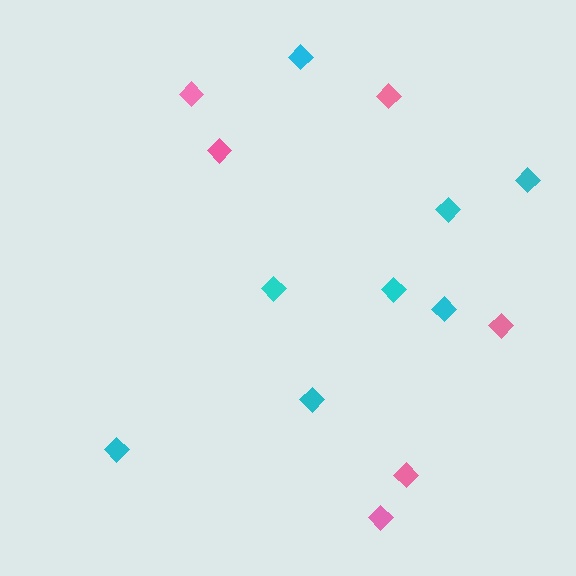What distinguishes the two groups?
There are 2 groups: one group of pink diamonds (6) and one group of cyan diamonds (8).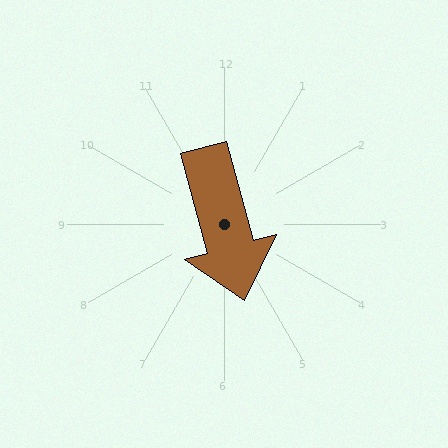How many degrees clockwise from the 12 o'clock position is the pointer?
Approximately 165 degrees.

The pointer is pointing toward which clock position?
Roughly 6 o'clock.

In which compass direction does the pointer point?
South.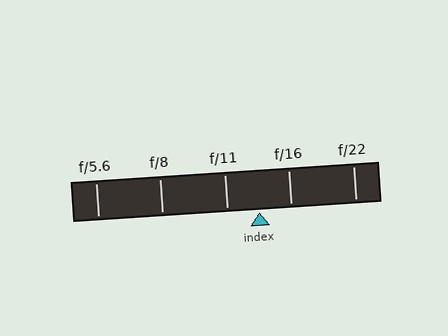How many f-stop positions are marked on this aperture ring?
There are 5 f-stop positions marked.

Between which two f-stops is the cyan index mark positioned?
The index mark is between f/11 and f/16.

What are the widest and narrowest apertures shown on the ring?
The widest aperture shown is f/5.6 and the narrowest is f/22.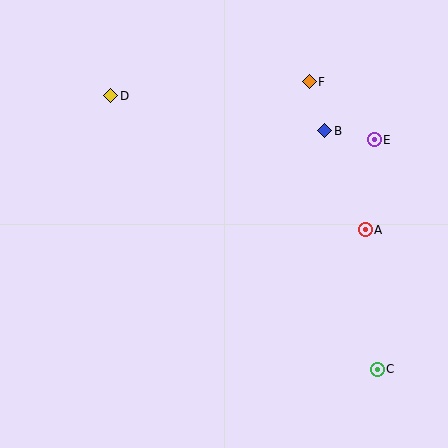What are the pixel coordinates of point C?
Point C is at (377, 370).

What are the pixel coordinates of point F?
Point F is at (309, 82).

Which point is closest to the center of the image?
Point B at (325, 131) is closest to the center.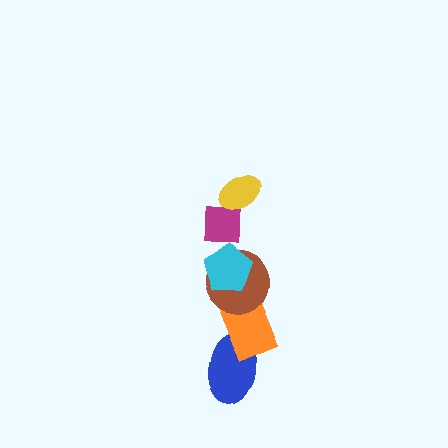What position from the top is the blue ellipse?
The blue ellipse is 6th from the top.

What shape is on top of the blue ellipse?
The orange rectangle is on top of the blue ellipse.